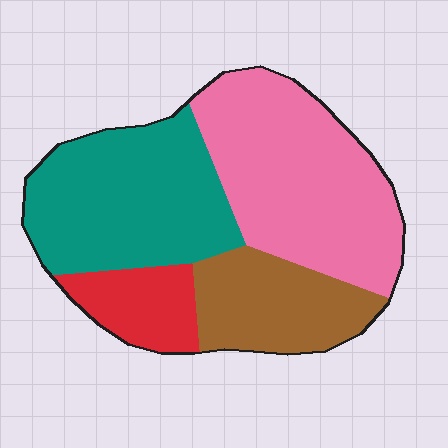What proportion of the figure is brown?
Brown takes up about one fifth (1/5) of the figure.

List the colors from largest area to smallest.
From largest to smallest: pink, teal, brown, red.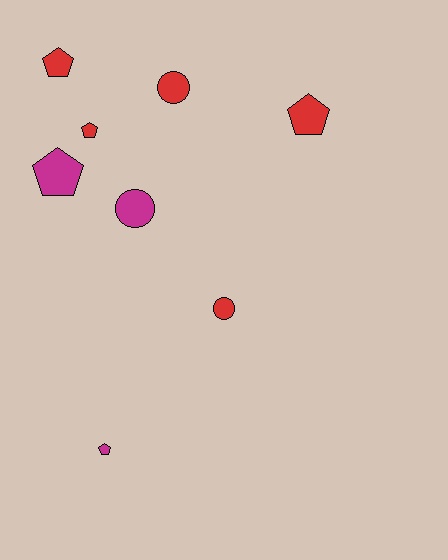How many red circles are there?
There are 2 red circles.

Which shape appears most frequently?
Pentagon, with 5 objects.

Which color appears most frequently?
Red, with 5 objects.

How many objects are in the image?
There are 8 objects.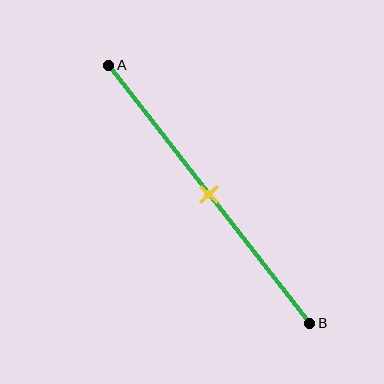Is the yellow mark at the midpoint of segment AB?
Yes, the mark is approximately at the midpoint.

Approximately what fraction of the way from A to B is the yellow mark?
The yellow mark is approximately 50% of the way from A to B.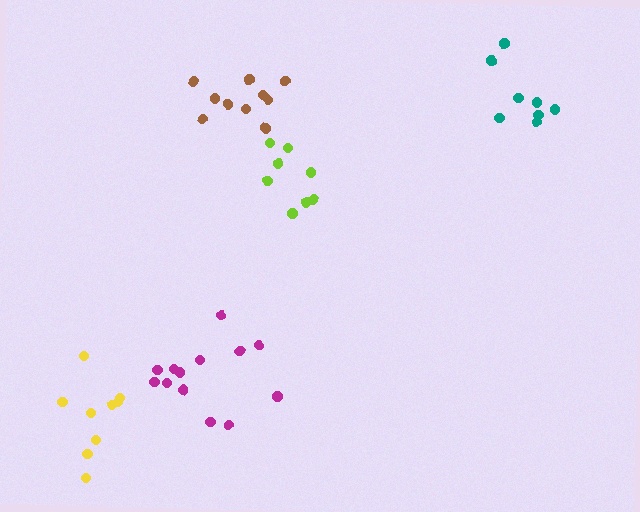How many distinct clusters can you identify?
There are 5 distinct clusters.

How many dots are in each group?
Group 1: 8 dots, Group 2: 13 dots, Group 3: 9 dots, Group 4: 10 dots, Group 5: 8 dots (48 total).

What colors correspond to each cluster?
The clusters are colored: lime, magenta, yellow, brown, teal.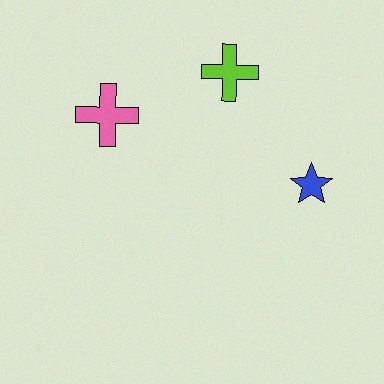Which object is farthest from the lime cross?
The blue star is farthest from the lime cross.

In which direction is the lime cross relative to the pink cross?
The lime cross is to the right of the pink cross.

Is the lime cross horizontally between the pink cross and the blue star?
Yes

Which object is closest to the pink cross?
The lime cross is closest to the pink cross.